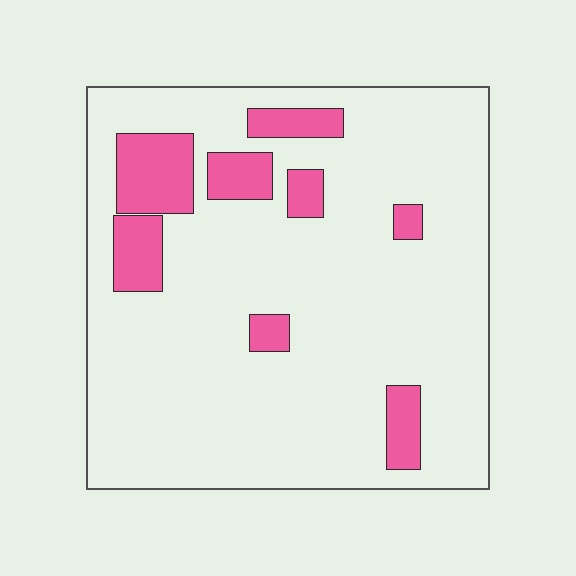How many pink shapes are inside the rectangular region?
8.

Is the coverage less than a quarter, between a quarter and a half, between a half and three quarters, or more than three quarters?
Less than a quarter.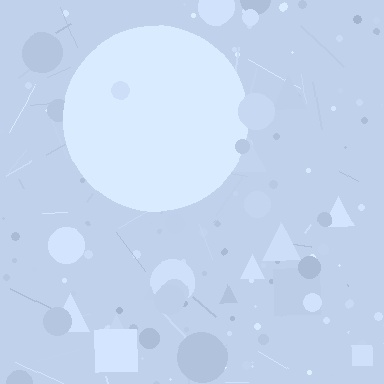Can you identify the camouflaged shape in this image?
The camouflaged shape is a circle.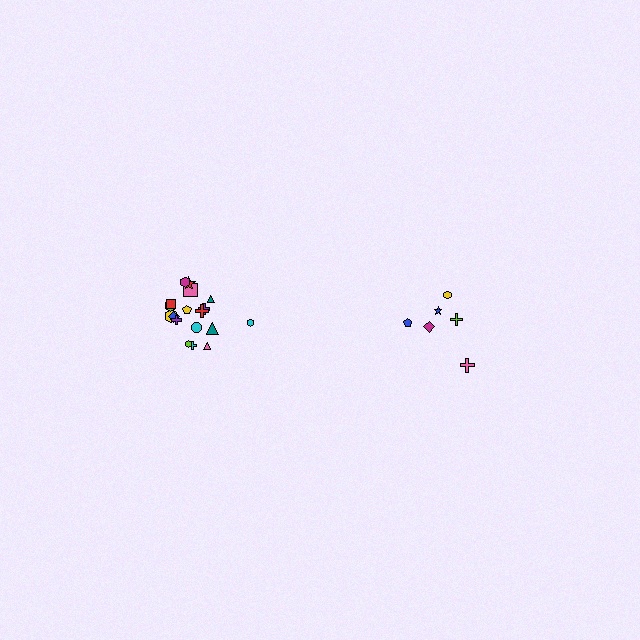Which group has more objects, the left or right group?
The left group.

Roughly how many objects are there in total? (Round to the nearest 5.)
Roughly 25 objects in total.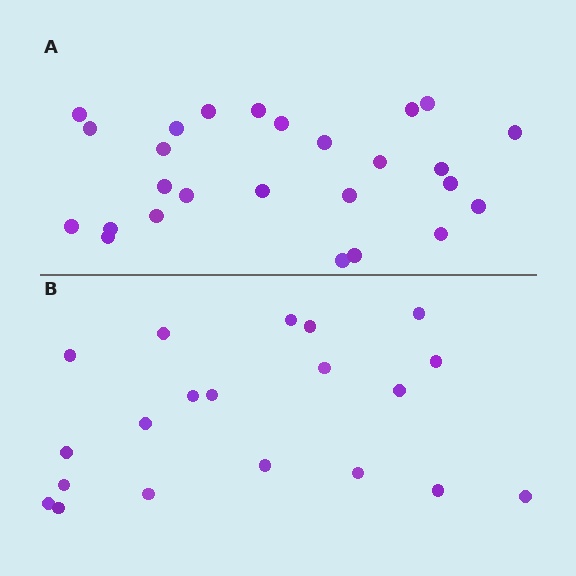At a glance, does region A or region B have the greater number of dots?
Region A (the top region) has more dots.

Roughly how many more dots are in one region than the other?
Region A has about 6 more dots than region B.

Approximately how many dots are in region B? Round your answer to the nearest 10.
About 20 dots.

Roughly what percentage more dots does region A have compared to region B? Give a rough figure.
About 30% more.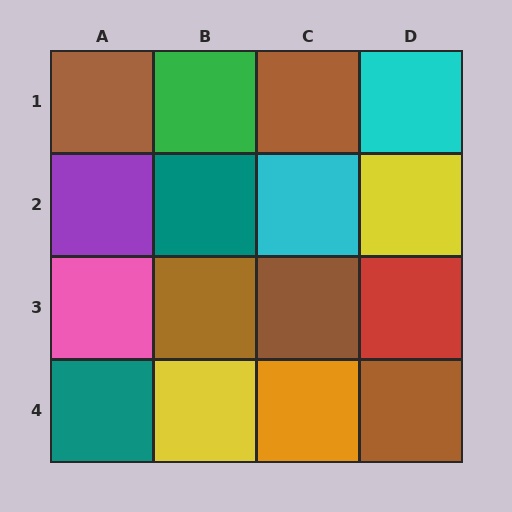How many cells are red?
1 cell is red.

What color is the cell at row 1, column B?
Green.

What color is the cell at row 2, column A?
Purple.